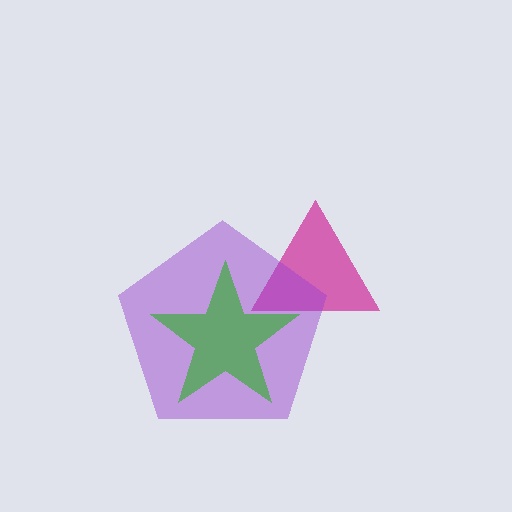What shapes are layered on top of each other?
The layered shapes are: a magenta triangle, a purple pentagon, a green star.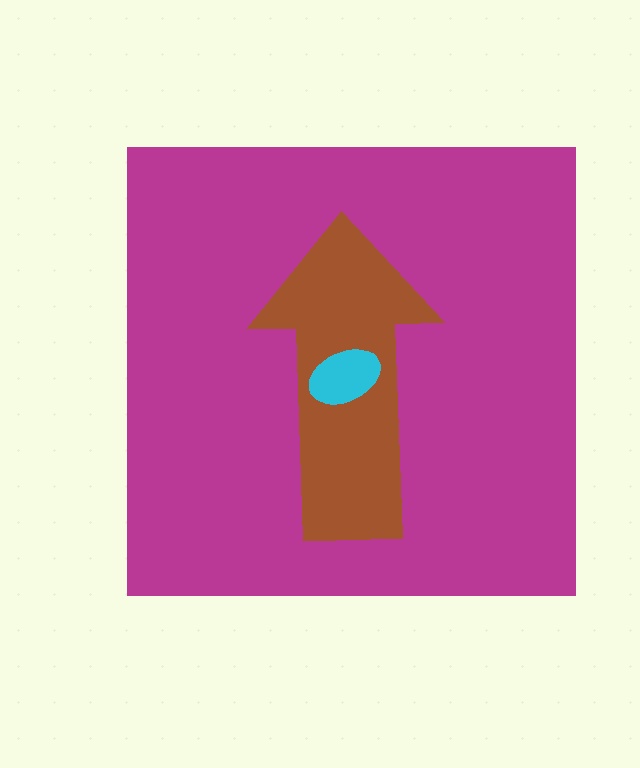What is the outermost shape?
The magenta square.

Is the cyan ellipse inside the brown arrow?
Yes.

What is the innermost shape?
The cyan ellipse.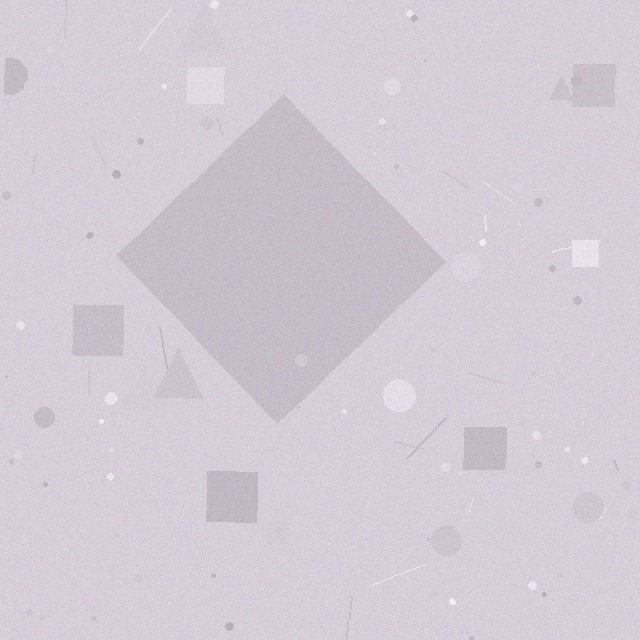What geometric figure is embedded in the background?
A diamond is embedded in the background.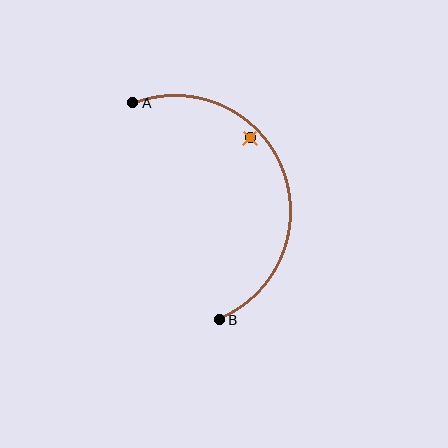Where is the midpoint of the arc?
The arc midpoint is the point on the curve farthest from the straight line joining A and B. It sits to the right of that line.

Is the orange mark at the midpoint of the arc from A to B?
No — the orange mark does not lie on the arc at all. It sits slightly inside the curve.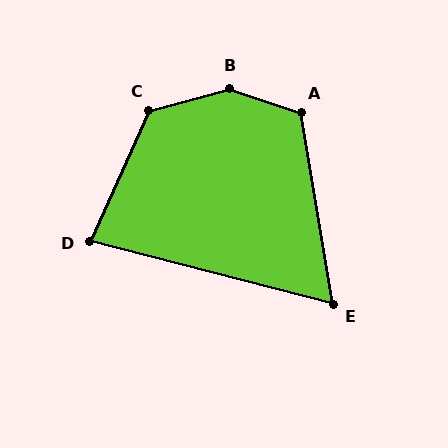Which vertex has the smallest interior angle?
E, at approximately 66 degrees.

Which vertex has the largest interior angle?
B, at approximately 146 degrees.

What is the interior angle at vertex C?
Approximately 130 degrees (obtuse).